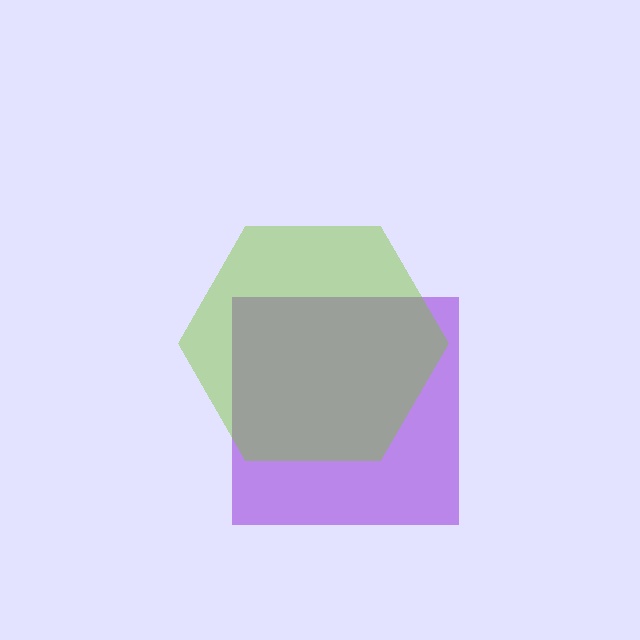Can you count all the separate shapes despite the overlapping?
Yes, there are 2 separate shapes.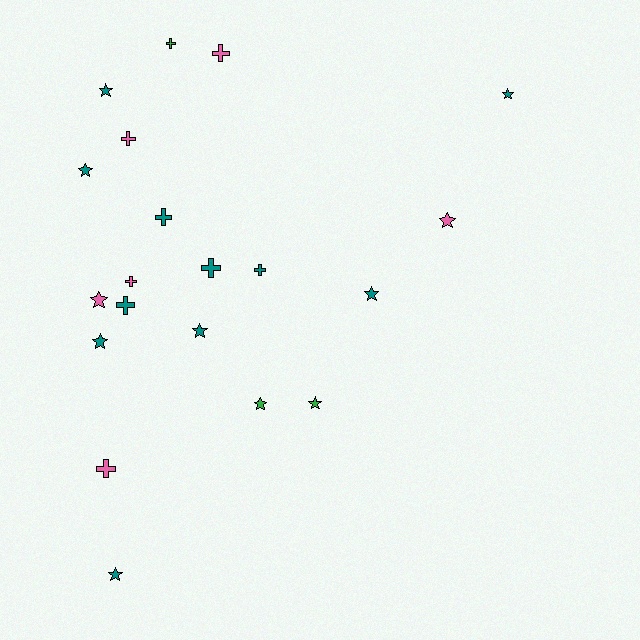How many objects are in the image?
There are 20 objects.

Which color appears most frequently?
Teal, with 11 objects.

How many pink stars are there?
There are 2 pink stars.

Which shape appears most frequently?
Star, with 11 objects.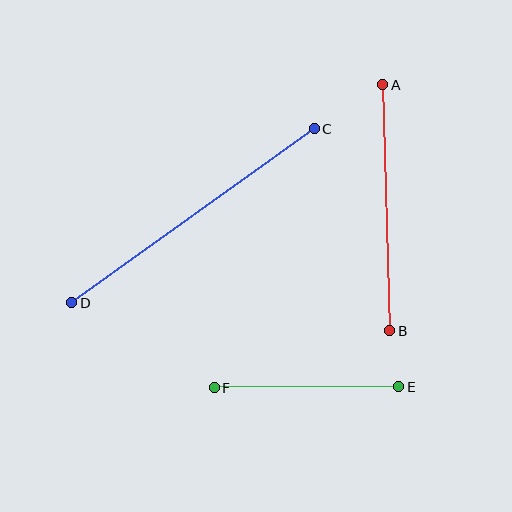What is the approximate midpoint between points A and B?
The midpoint is at approximately (386, 208) pixels.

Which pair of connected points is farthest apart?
Points C and D are farthest apart.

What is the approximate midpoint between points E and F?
The midpoint is at approximately (307, 387) pixels.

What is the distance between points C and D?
The distance is approximately 299 pixels.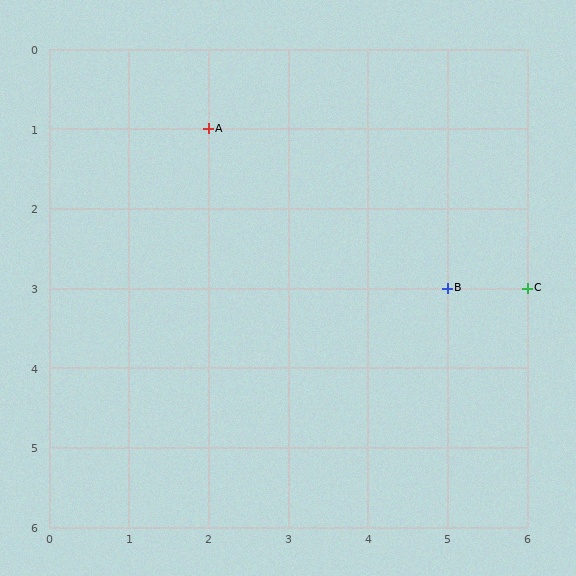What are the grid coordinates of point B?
Point B is at grid coordinates (5, 3).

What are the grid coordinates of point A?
Point A is at grid coordinates (2, 1).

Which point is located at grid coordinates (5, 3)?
Point B is at (5, 3).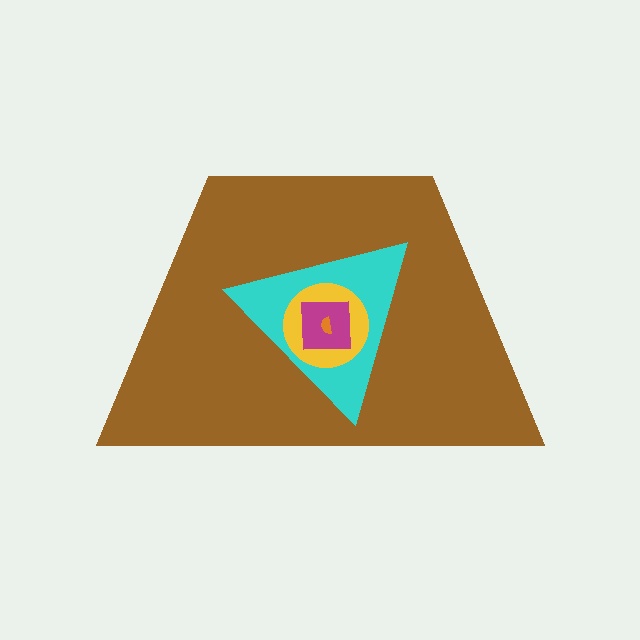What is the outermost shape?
The brown trapezoid.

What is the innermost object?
The orange semicircle.